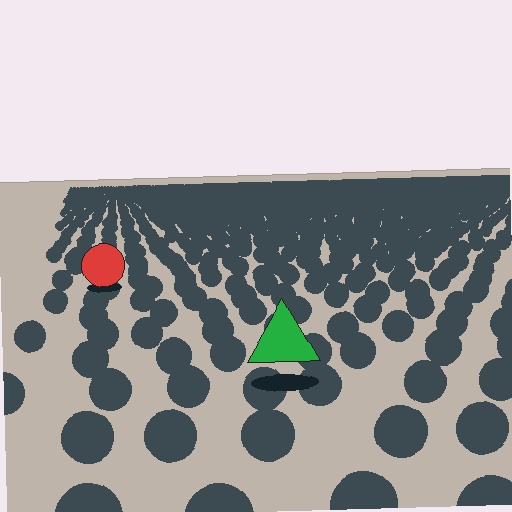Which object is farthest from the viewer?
The red circle is farthest from the viewer. It appears smaller and the ground texture around it is denser.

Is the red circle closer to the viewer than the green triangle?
No. The green triangle is closer — you can tell from the texture gradient: the ground texture is coarser near it.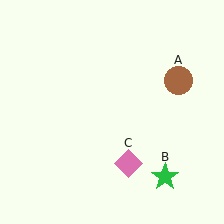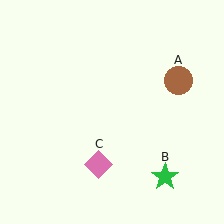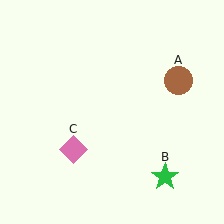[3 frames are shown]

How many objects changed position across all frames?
1 object changed position: pink diamond (object C).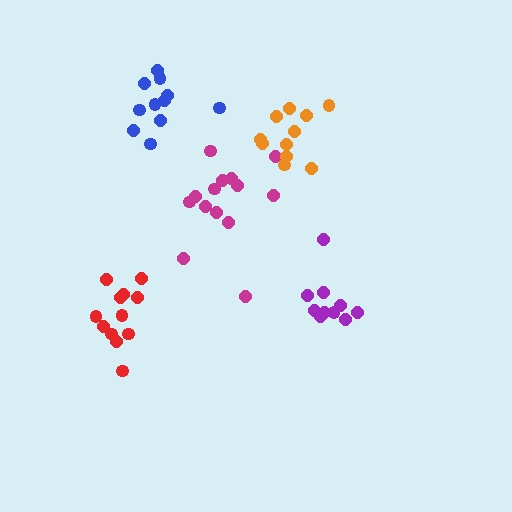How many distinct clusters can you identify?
There are 5 distinct clusters.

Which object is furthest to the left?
The red cluster is leftmost.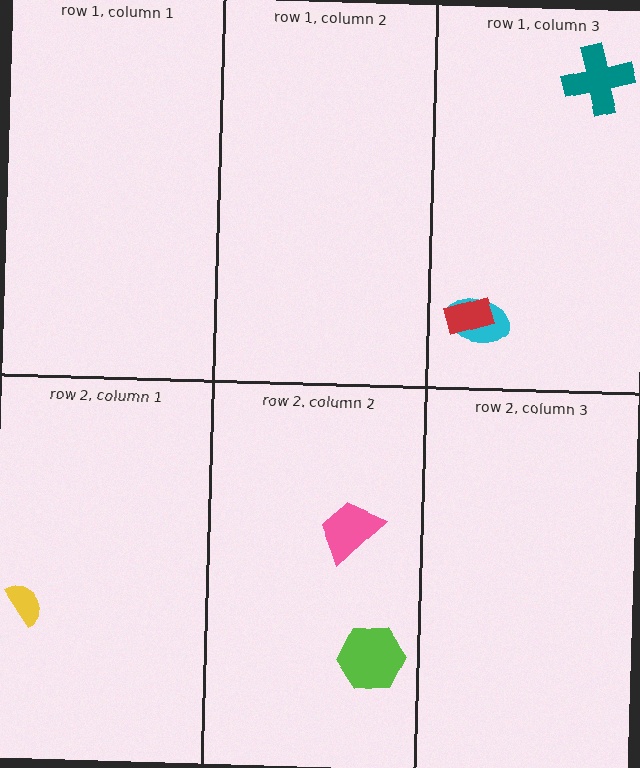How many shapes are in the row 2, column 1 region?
1.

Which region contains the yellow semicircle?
The row 2, column 1 region.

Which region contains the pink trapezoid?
The row 2, column 2 region.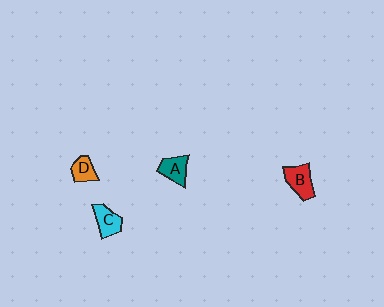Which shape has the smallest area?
Shape D (orange).